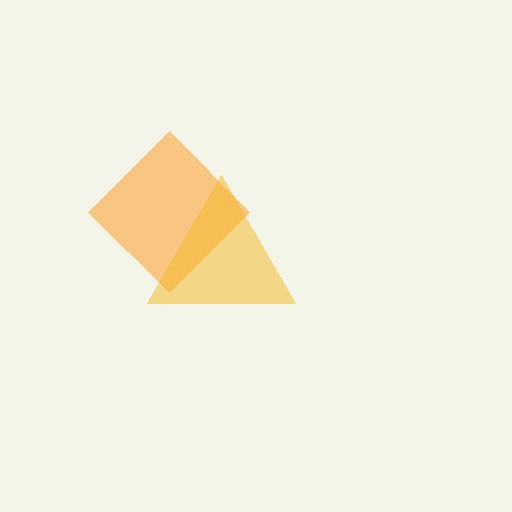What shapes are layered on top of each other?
The layered shapes are: an orange diamond, a yellow triangle.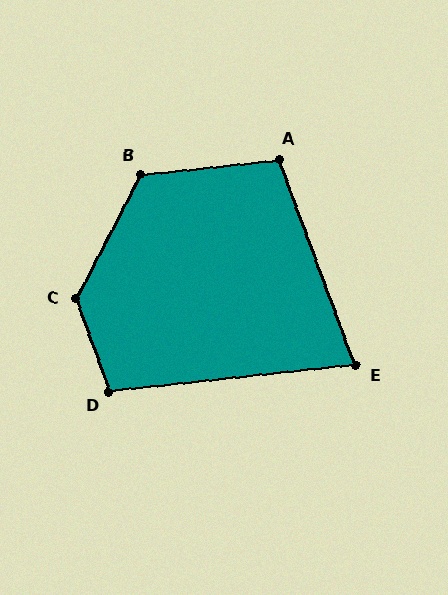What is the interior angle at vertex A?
Approximately 104 degrees (obtuse).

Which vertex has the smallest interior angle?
E, at approximately 76 degrees.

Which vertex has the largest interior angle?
C, at approximately 132 degrees.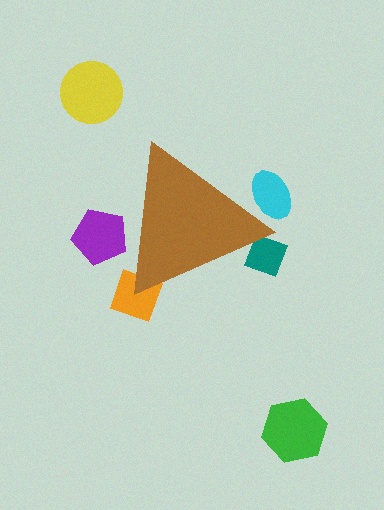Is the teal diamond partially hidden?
Yes, the teal diamond is partially hidden behind the brown triangle.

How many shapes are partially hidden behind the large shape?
4 shapes are partially hidden.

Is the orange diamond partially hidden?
Yes, the orange diamond is partially hidden behind the brown triangle.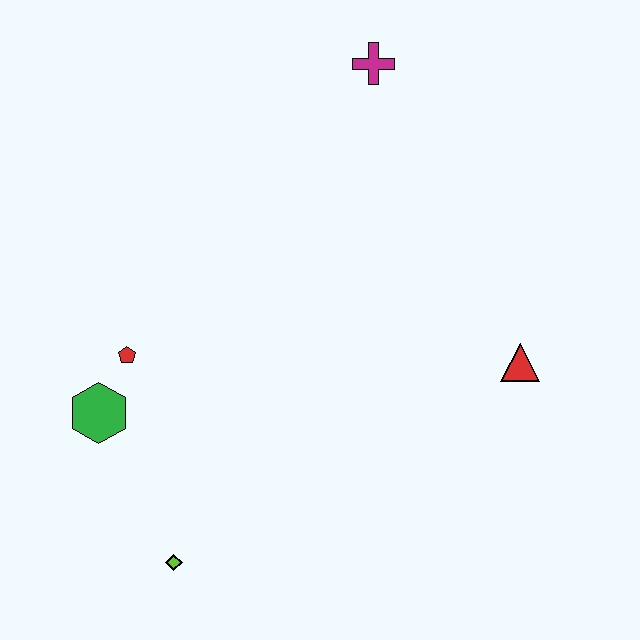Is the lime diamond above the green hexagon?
No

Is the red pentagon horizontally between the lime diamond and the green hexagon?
Yes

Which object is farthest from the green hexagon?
The magenta cross is farthest from the green hexagon.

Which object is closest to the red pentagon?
The green hexagon is closest to the red pentagon.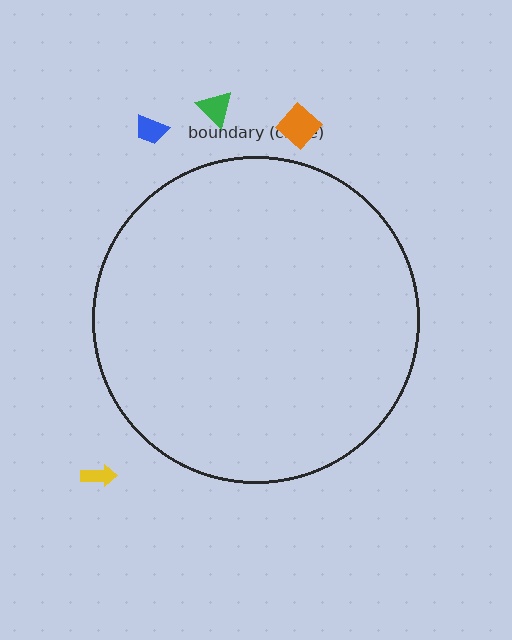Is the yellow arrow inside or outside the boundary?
Outside.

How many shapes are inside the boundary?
0 inside, 4 outside.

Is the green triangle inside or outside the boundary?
Outside.